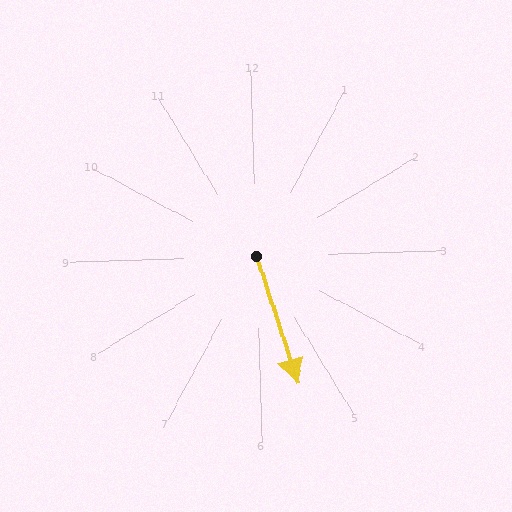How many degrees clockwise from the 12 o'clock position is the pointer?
Approximately 163 degrees.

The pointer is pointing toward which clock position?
Roughly 5 o'clock.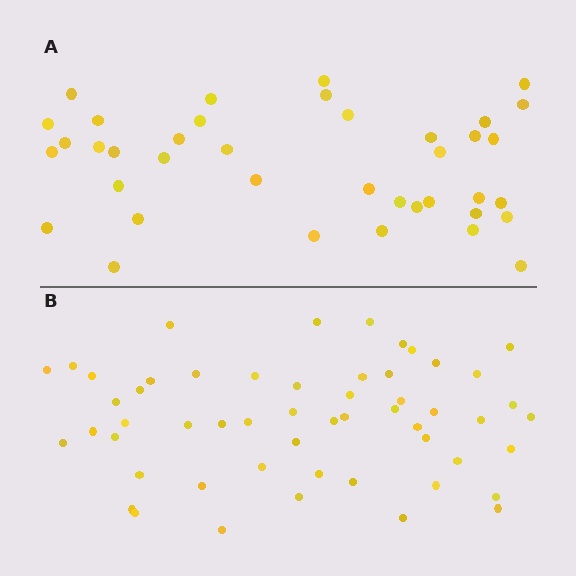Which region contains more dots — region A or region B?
Region B (the bottom region) has more dots.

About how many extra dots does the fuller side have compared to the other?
Region B has approximately 15 more dots than region A.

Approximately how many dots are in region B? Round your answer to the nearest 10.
About 50 dots. (The exact count is 54, which rounds to 50.)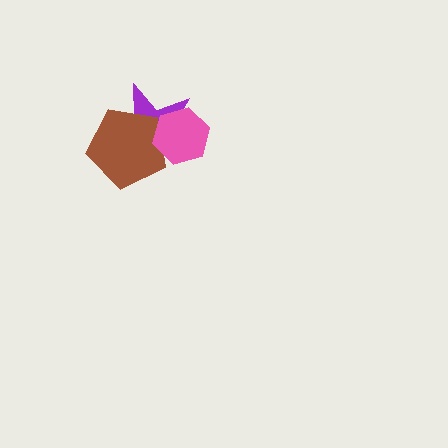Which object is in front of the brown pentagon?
The pink hexagon is in front of the brown pentagon.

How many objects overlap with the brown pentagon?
2 objects overlap with the brown pentagon.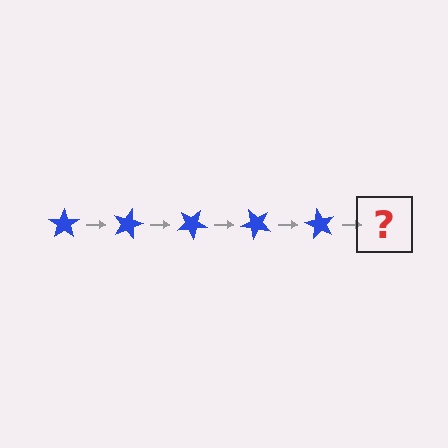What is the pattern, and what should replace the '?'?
The pattern is that the star rotates 15 degrees each step. The '?' should be a blue star rotated 75 degrees.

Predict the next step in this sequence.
The next step is a blue star rotated 75 degrees.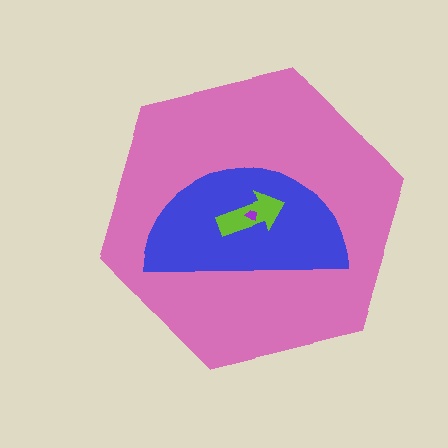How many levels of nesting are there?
4.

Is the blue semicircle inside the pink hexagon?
Yes.